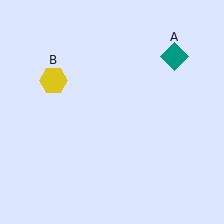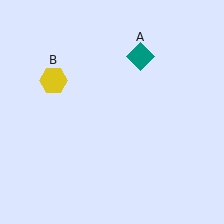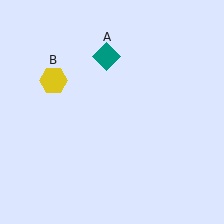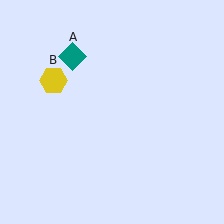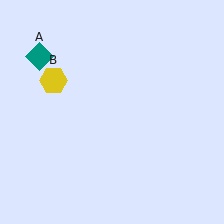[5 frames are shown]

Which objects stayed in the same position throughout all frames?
Yellow hexagon (object B) remained stationary.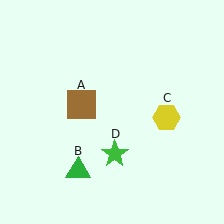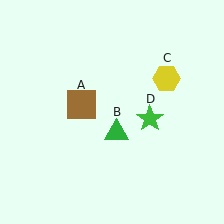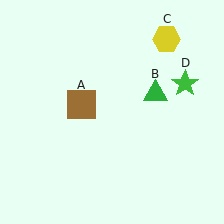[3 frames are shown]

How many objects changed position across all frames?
3 objects changed position: green triangle (object B), yellow hexagon (object C), green star (object D).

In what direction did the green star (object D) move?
The green star (object D) moved up and to the right.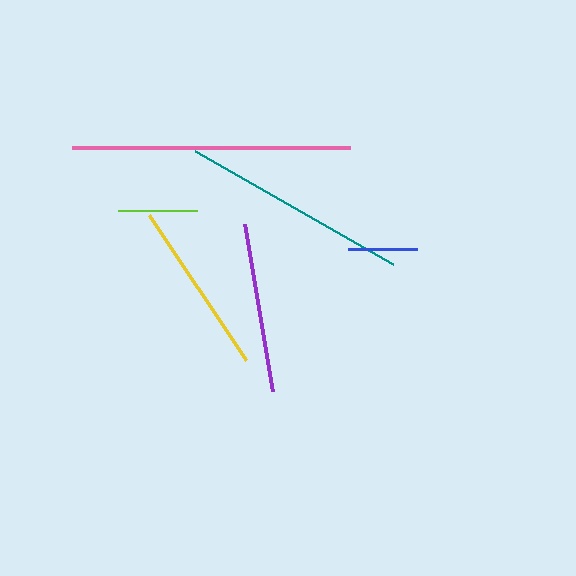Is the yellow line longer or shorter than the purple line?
The yellow line is longer than the purple line.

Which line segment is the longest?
The pink line is the longest at approximately 278 pixels.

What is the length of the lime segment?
The lime segment is approximately 79 pixels long.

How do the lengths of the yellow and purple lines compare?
The yellow and purple lines are approximately the same length.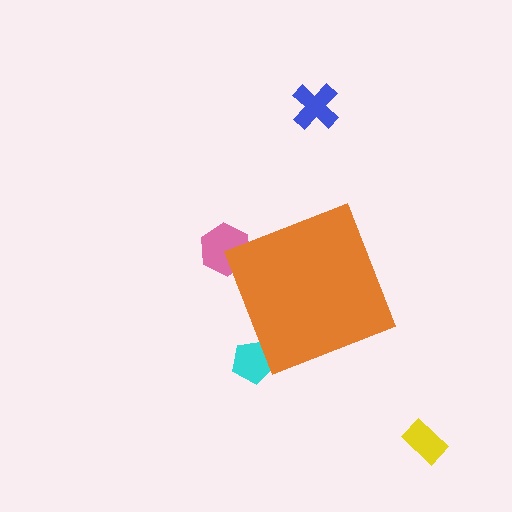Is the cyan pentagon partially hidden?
Yes, the cyan pentagon is partially hidden behind the orange diamond.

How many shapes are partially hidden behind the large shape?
2 shapes are partially hidden.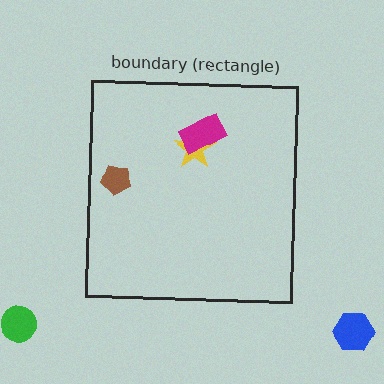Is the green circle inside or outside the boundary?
Outside.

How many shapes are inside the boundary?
3 inside, 2 outside.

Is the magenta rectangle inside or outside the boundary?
Inside.